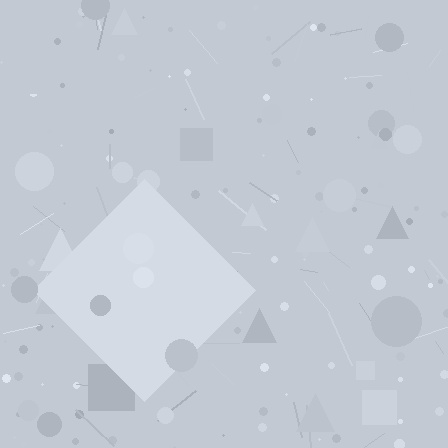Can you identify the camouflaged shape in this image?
The camouflaged shape is a diamond.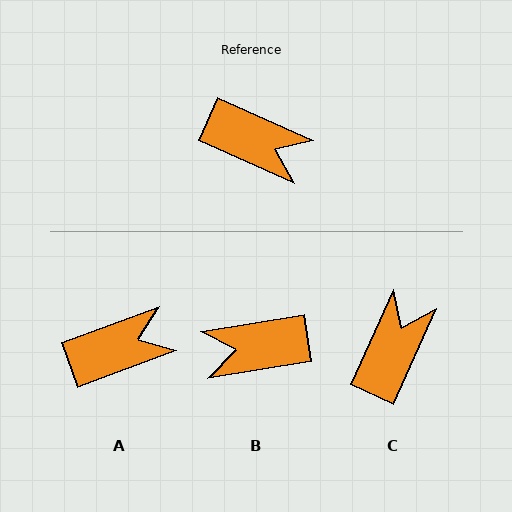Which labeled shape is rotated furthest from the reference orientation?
B, about 147 degrees away.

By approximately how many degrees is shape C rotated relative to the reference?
Approximately 90 degrees counter-clockwise.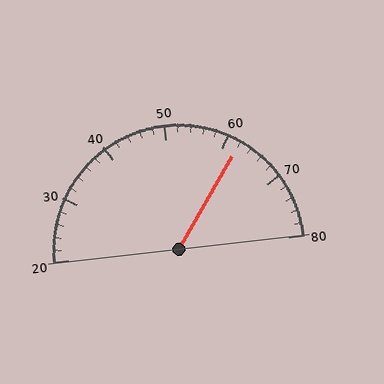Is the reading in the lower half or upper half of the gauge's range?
The reading is in the upper half of the range (20 to 80).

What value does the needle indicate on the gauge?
The needle indicates approximately 62.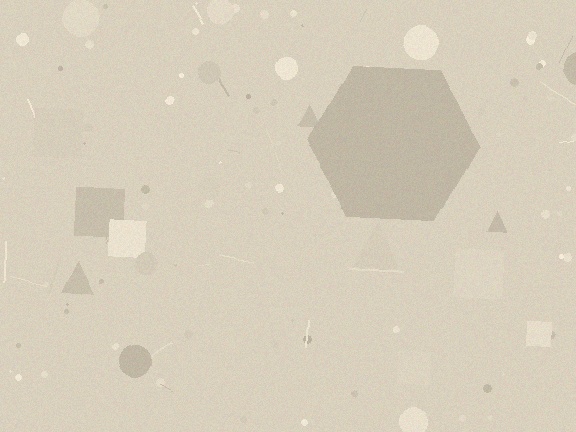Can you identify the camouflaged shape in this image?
The camouflaged shape is a hexagon.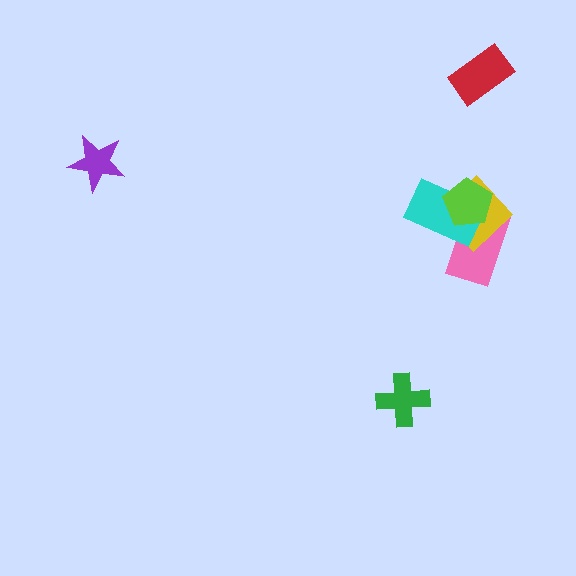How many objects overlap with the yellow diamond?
3 objects overlap with the yellow diamond.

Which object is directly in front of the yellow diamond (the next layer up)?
The cyan rectangle is directly in front of the yellow diamond.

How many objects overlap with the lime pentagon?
3 objects overlap with the lime pentagon.